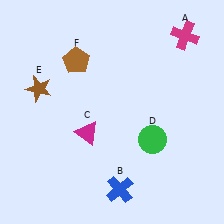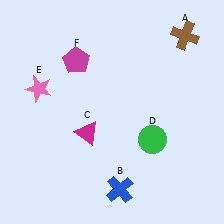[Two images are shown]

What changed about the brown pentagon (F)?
In Image 1, F is brown. In Image 2, it changed to magenta.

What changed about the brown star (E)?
In Image 1, E is brown. In Image 2, it changed to pink.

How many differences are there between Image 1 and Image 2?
There are 3 differences between the two images.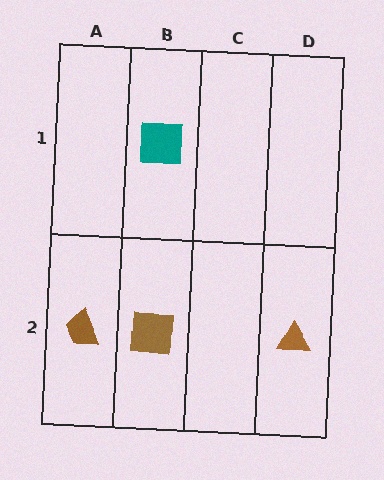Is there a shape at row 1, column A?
No, that cell is empty.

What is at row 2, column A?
A brown trapezoid.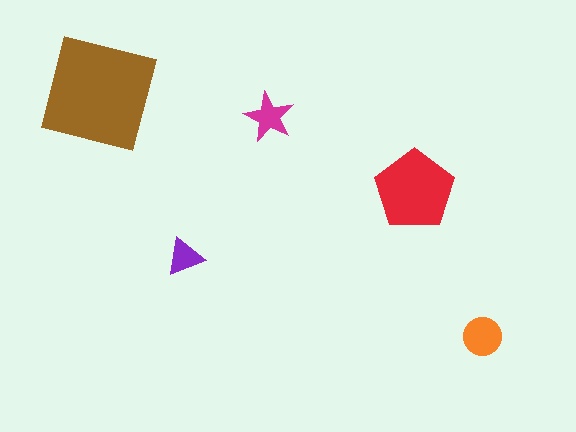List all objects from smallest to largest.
The purple triangle, the magenta star, the orange circle, the red pentagon, the brown square.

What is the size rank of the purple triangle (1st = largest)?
5th.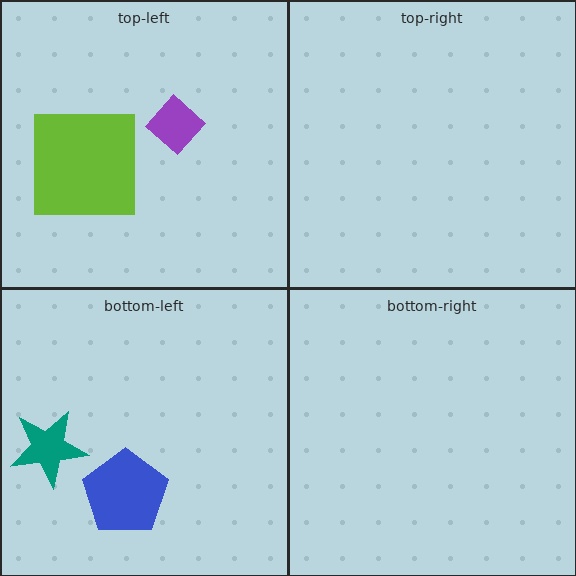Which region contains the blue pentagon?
The bottom-left region.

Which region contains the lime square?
The top-left region.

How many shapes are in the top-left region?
2.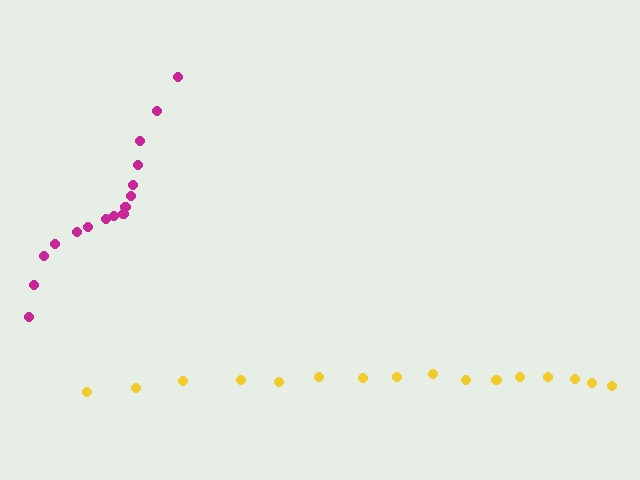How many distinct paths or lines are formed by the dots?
There are 2 distinct paths.